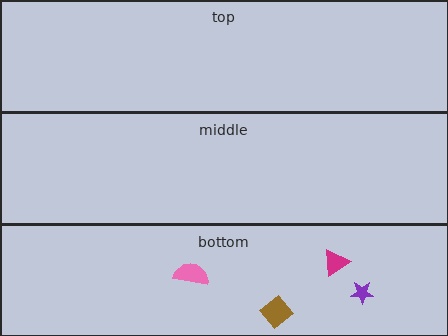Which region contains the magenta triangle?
The bottom region.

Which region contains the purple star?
The bottom region.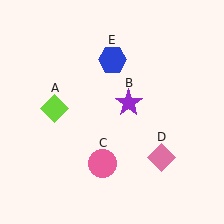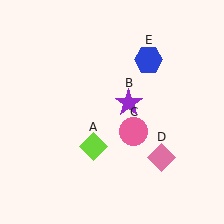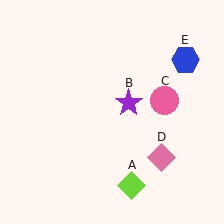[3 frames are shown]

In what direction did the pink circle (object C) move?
The pink circle (object C) moved up and to the right.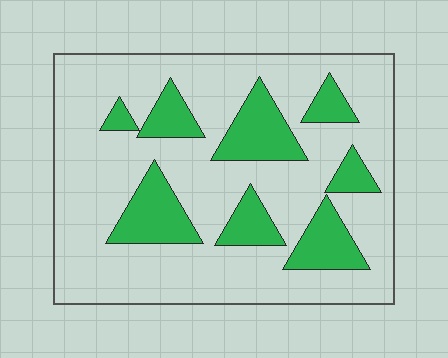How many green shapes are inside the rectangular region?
8.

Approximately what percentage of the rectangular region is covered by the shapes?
Approximately 25%.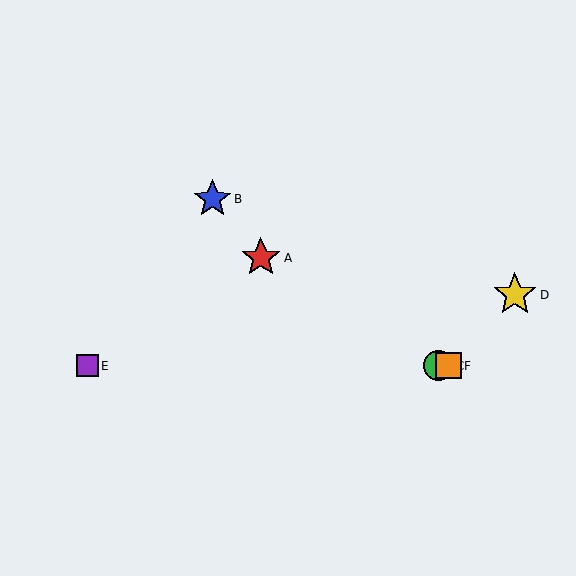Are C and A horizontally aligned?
No, C is at y≈366 and A is at y≈258.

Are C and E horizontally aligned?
Yes, both are at y≈366.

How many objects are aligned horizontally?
3 objects (C, E, F) are aligned horizontally.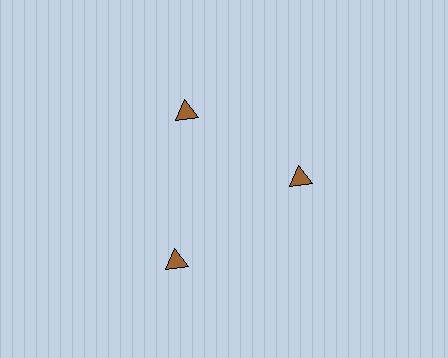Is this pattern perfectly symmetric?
No. The 3 brown triangles are arranged in a ring, but one element near the 7 o'clock position is pushed outward from the center, breaking the 3-fold rotational symmetry.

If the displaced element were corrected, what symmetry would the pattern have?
It would have 3-fold rotational symmetry — the pattern would map onto itself every 120 degrees.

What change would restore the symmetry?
The symmetry would be restored by moving it inward, back onto the ring so that all 3 triangles sit at equal angles and equal distance from the center.